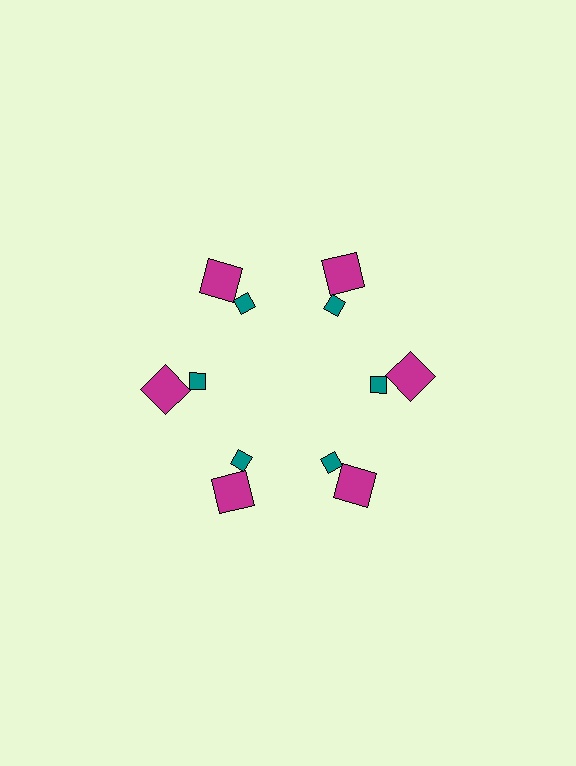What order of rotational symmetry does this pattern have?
This pattern has 6-fold rotational symmetry.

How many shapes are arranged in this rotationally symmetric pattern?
There are 12 shapes, arranged in 6 groups of 2.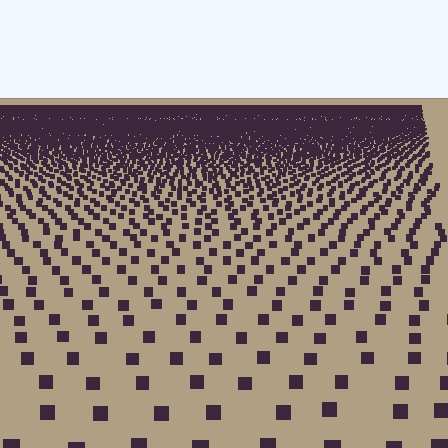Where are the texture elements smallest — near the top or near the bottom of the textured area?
Near the top.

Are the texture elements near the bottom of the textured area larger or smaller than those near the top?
Larger. Near the bottom, elements are closer to the viewer and appear at a bigger on-screen size.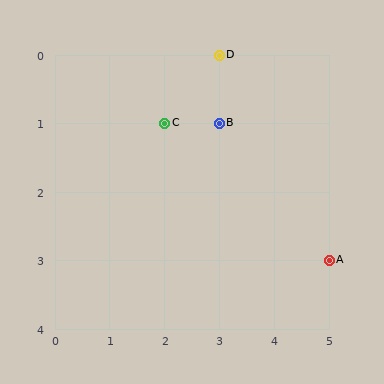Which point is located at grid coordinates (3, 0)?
Point D is at (3, 0).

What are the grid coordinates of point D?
Point D is at grid coordinates (3, 0).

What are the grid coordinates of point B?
Point B is at grid coordinates (3, 1).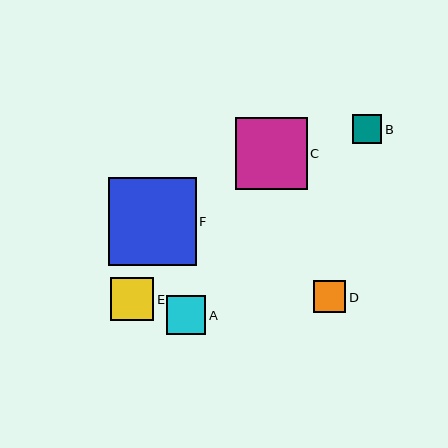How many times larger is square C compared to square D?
Square C is approximately 2.2 times the size of square D.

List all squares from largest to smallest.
From largest to smallest: F, C, E, A, D, B.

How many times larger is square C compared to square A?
Square C is approximately 1.8 times the size of square A.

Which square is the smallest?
Square B is the smallest with a size of approximately 29 pixels.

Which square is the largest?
Square F is the largest with a size of approximately 88 pixels.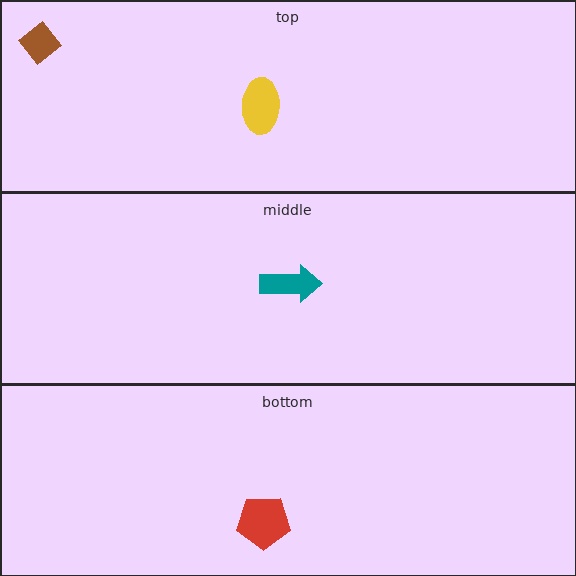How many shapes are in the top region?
2.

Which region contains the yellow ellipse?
The top region.